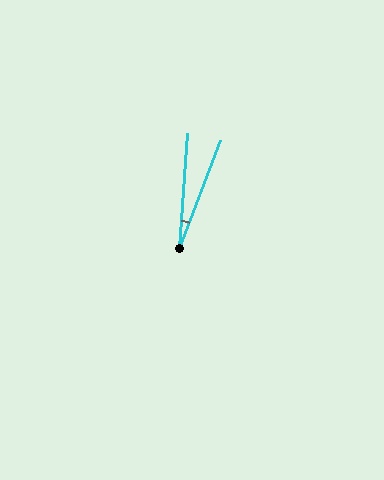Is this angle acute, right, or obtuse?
It is acute.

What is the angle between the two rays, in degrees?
Approximately 17 degrees.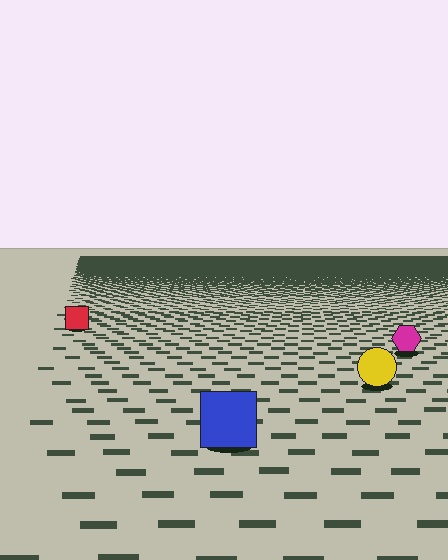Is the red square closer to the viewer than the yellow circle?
No. The yellow circle is closer — you can tell from the texture gradient: the ground texture is coarser near it.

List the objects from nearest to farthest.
From nearest to farthest: the blue square, the yellow circle, the magenta hexagon, the red square.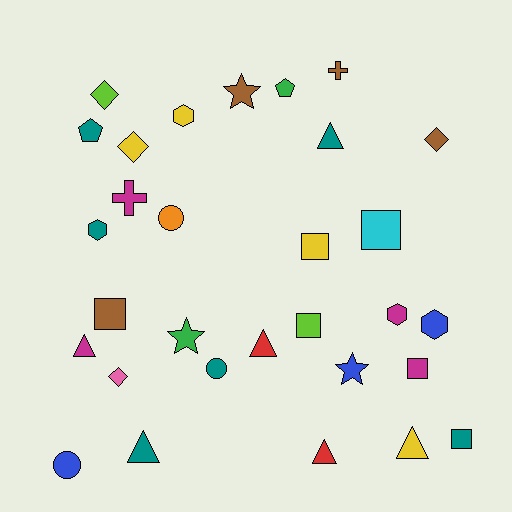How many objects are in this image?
There are 30 objects.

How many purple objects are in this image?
There are no purple objects.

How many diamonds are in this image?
There are 4 diamonds.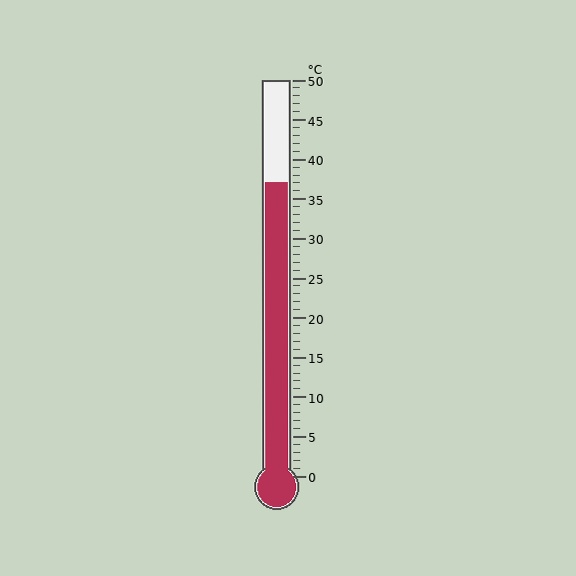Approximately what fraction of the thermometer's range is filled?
The thermometer is filled to approximately 75% of its range.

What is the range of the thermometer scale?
The thermometer scale ranges from 0°C to 50°C.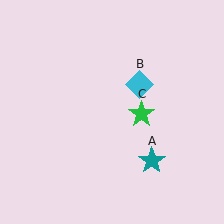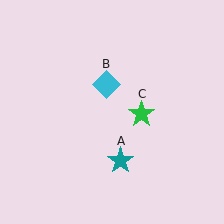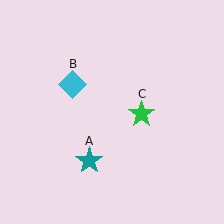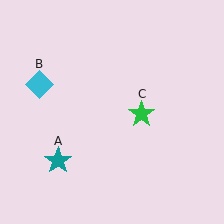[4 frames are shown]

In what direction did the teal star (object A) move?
The teal star (object A) moved left.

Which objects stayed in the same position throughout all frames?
Green star (object C) remained stationary.